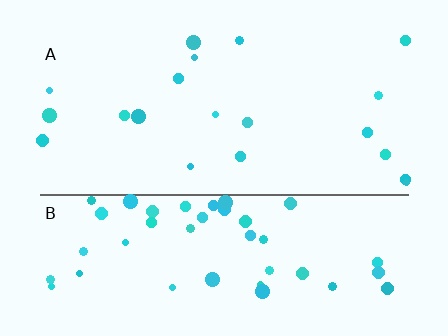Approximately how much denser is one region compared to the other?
Approximately 2.4× — region B over region A.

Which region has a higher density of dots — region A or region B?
B (the bottom).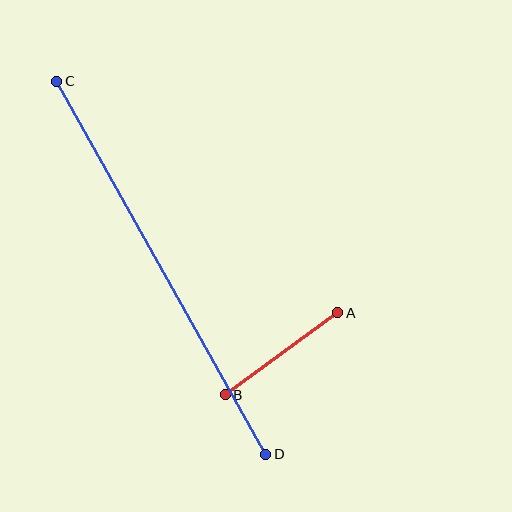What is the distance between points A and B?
The distance is approximately 139 pixels.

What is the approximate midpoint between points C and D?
The midpoint is at approximately (161, 268) pixels.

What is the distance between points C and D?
The distance is approximately 428 pixels.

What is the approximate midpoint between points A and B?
The midpoint is at approximately (281, 354) pixels.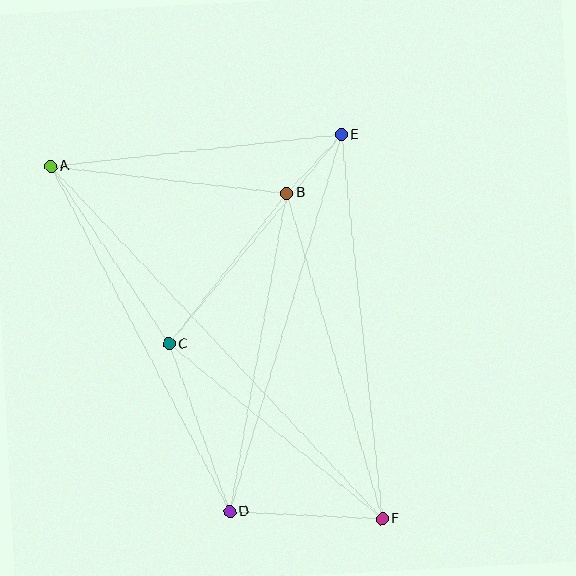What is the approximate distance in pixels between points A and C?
The distance between A and C is approximately 213 pixels.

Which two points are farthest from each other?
Points A and F are farthest from each other.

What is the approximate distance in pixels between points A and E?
The distance between A and E is approximately 293 pixels.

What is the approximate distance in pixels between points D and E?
The distance between D and E is approximately 393 pixels.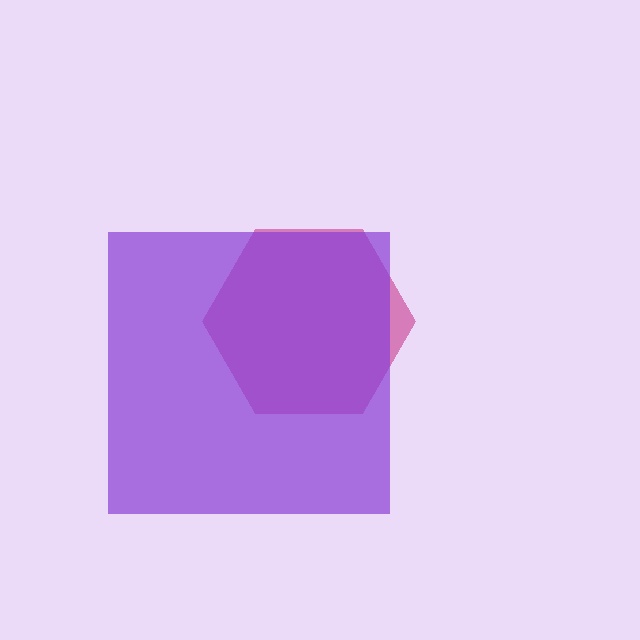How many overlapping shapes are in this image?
There are 2 overlapping shapes in the image.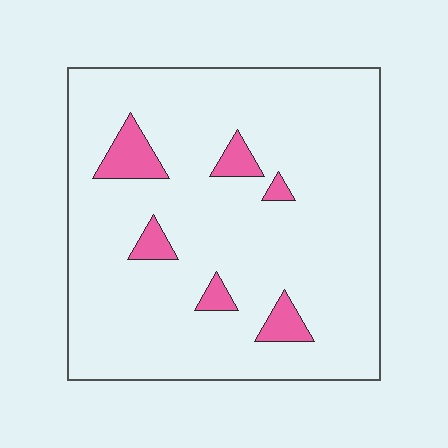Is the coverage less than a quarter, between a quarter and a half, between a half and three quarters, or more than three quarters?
Less than a quarter.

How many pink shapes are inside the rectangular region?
6.